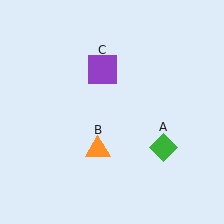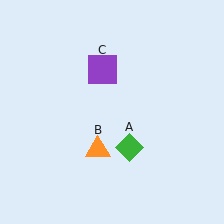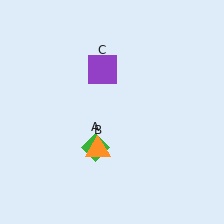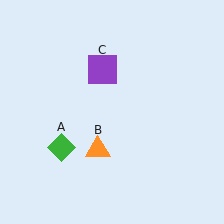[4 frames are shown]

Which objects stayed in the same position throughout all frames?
Orange triangle (object B) and purple square (object C) remained stationary.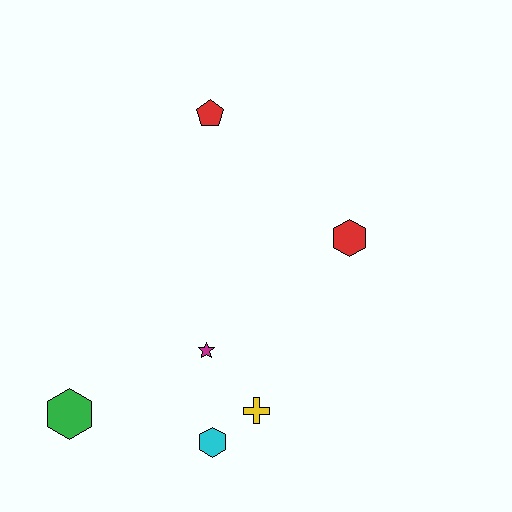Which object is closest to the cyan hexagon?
The yellow cross is closest to the cyan hexagon.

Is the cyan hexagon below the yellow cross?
Yes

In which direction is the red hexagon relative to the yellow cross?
The red hexagon is above the yellow cross.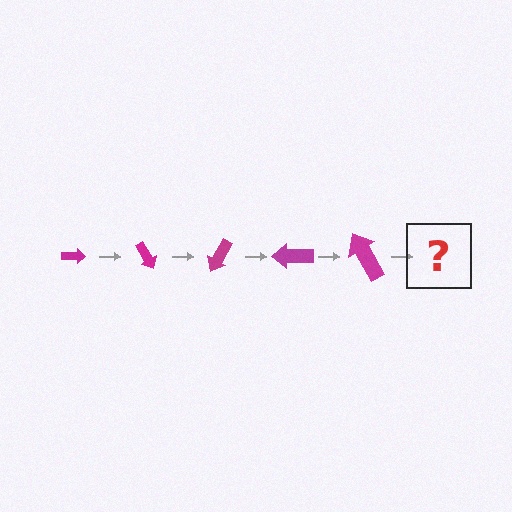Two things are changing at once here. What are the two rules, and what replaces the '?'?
The two rules are that the arrow grows larger each step and it rotates 60 degrees each step. The '?' should be an arrow, larger than the previous one and rotated 300 degrees from the start.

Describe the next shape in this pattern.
It should be an arrow, larger than the previous one and rotated 300 degrees from the start.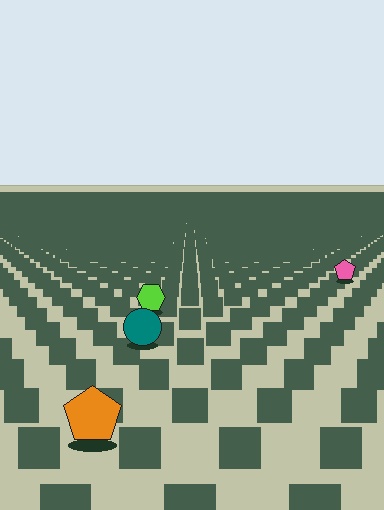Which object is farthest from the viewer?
The pink pentagon is farthest from the viewer. It appears smaller and the ground texture around it is denser.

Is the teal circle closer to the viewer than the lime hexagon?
Yes. The teal circle is closer — you can tell from the texture gradient: the ground texture is coarser near it.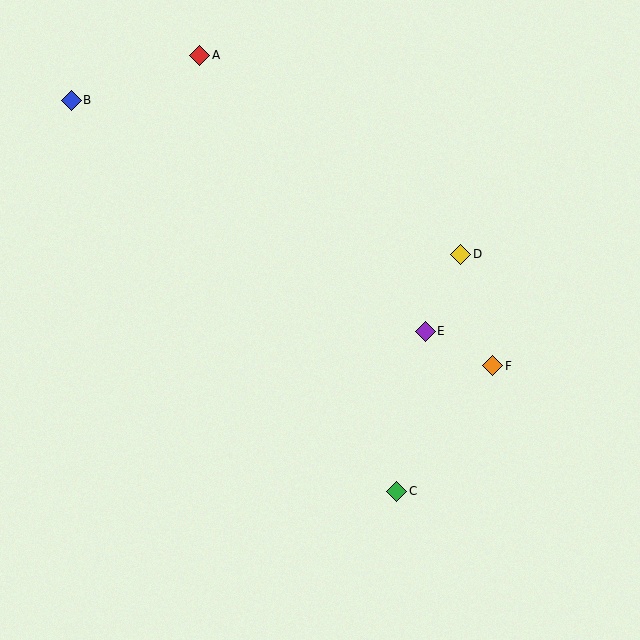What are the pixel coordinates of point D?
Point D is at (461, 254).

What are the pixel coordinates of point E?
Point E is at (425, 331).